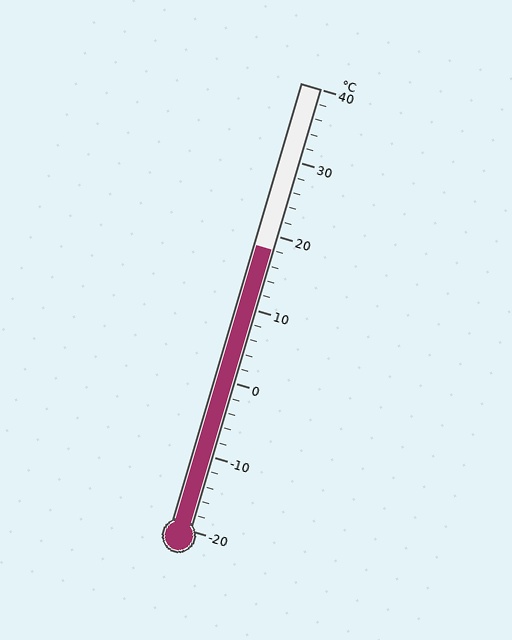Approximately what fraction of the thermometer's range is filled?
The thermometer is filled to approximately 65% of its range.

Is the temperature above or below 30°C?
The temperature is below 30°C.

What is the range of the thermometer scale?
The thermometer scale ranges from -20°C to 40°C.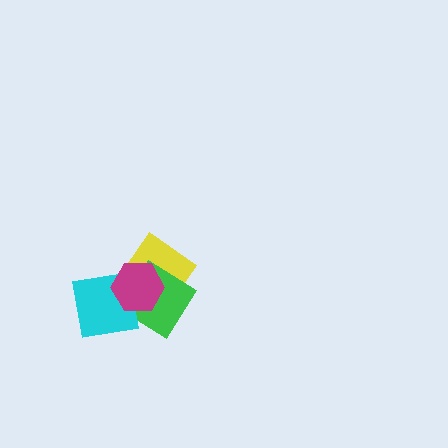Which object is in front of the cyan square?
The magenta hexagon is in front of the cyan square.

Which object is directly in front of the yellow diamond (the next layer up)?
The green diamond is directly in front of the yellow diamond.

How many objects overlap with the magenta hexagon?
3 objects overlap with the magenta hexagon.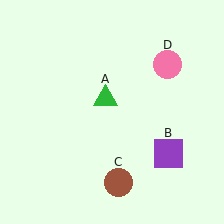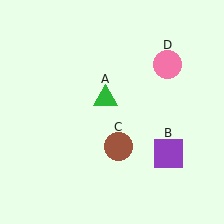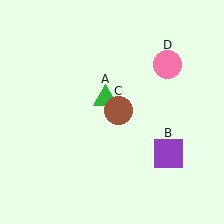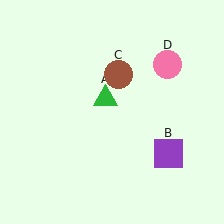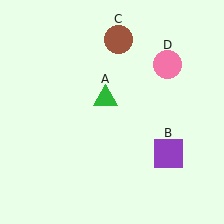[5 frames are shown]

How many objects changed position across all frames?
1 object changed position: brown circle (object C).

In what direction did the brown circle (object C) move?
The brown circle (object C) moved up.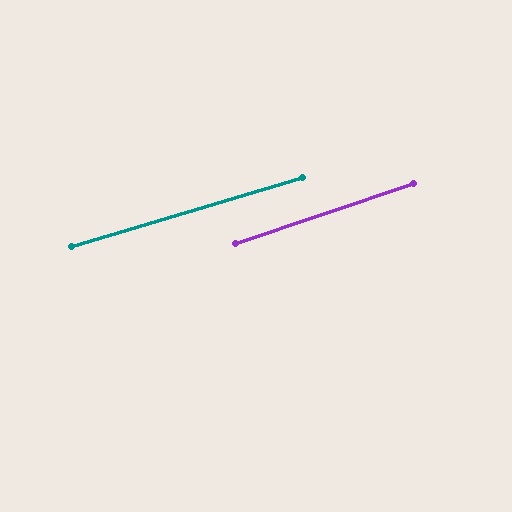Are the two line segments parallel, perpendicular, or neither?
Parallel — their directions differ by only 1.9°.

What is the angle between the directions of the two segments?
Approximately 2 degrees.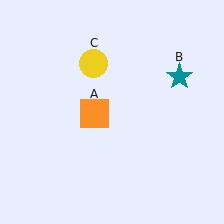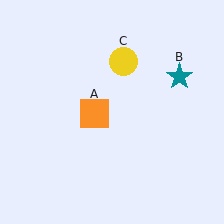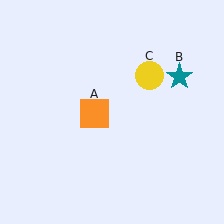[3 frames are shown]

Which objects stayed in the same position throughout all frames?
Orange square (object A) and teal star (object B) remained stationary.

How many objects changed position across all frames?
1 object changed position: yellow circle (object C).